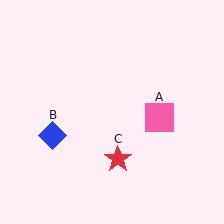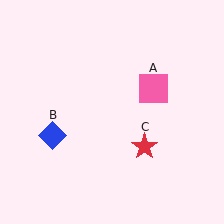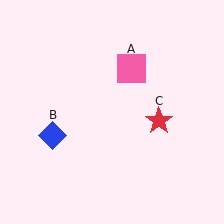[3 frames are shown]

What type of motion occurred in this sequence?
The pink square (object A), red star (object C) rotated counterclockwise around the center of the scene.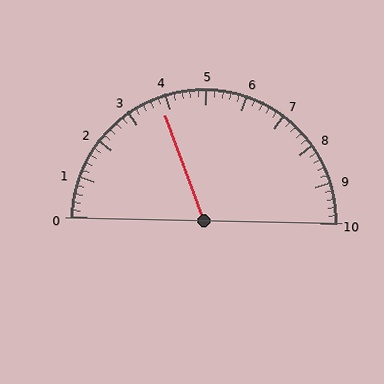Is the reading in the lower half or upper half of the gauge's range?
The reading is in the lower half of the range (0 to 10).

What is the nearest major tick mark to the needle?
The nearest major tick mark is 4.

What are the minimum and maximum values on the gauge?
The gauge ranges from 0 to 10.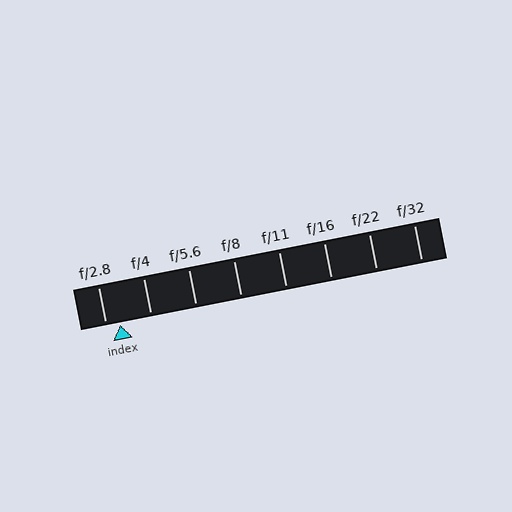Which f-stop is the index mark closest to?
The index mark is closest to f/2.8.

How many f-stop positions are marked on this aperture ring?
There are 8 f-stop positions marked.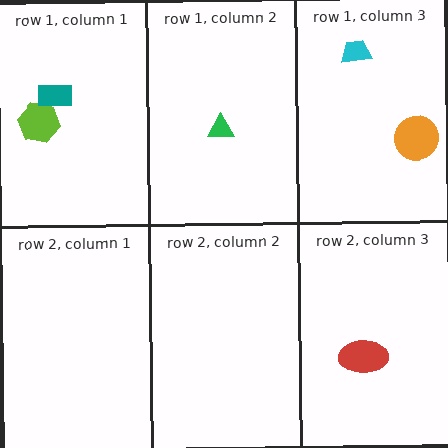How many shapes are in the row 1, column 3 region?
2.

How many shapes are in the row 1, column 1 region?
2.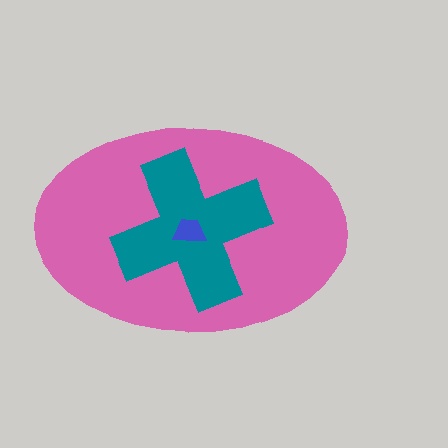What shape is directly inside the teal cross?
The blue trapezoid.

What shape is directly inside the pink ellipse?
The teal cross.